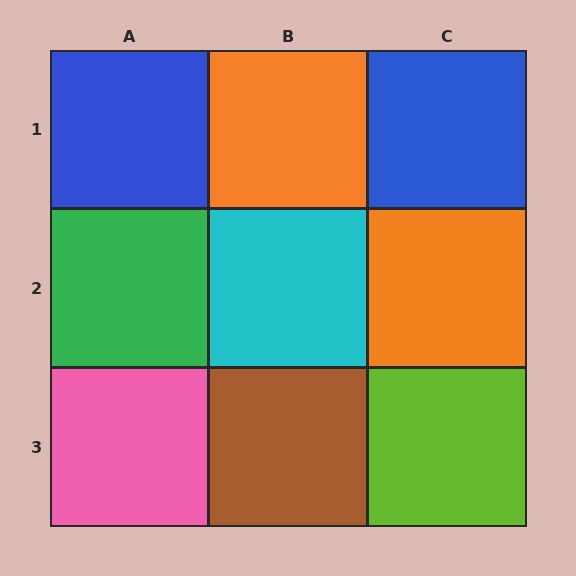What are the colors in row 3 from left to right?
Pink, brown, lime.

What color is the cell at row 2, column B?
Cyan.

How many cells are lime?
1 cell is lime.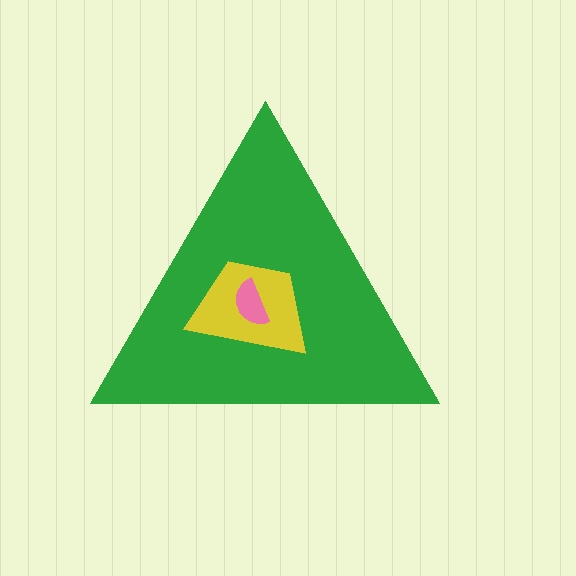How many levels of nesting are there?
3.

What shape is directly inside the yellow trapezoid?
The pink semicircle.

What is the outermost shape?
The green triangle.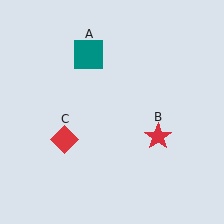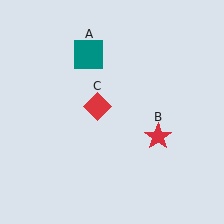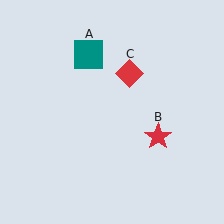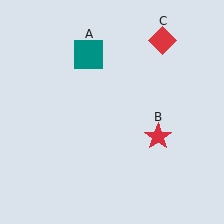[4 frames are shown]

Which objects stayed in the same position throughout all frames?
Teal square (object A) and red star (object B) remained stationary.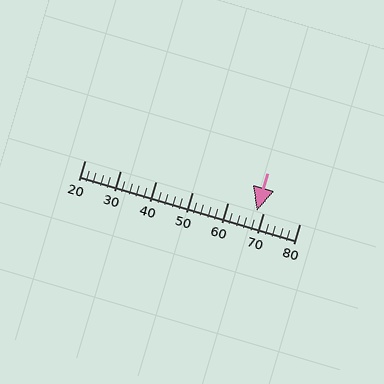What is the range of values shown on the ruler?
The ruler shows values from 20 to 80.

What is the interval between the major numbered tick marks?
The major tick marks are spaced 10 units apart.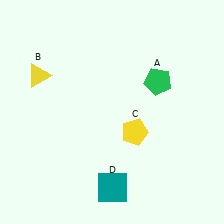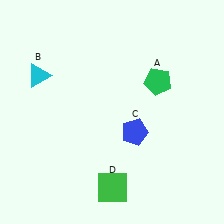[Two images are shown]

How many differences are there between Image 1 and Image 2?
There are 3 differences between the two images.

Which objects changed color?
B changed from yellow to cyan. C changed from yellow to blue. D changed from teal to green.